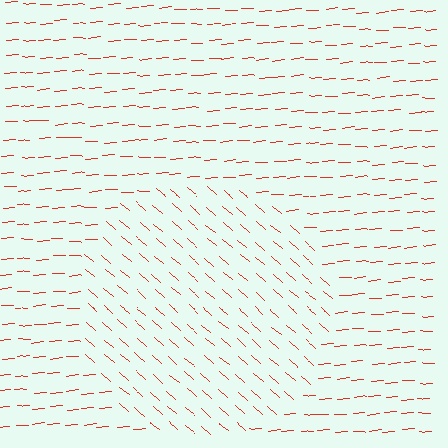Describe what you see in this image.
The image is filled with small red line segments. A circle region in the image has lines oriented differently from the surrounding lines, creating a visible texture boundary.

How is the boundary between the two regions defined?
The boundary is defined purely by a change in line orientation (approximately 45 degrees difference). All lines are the same color and thickness.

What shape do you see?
I see a circle.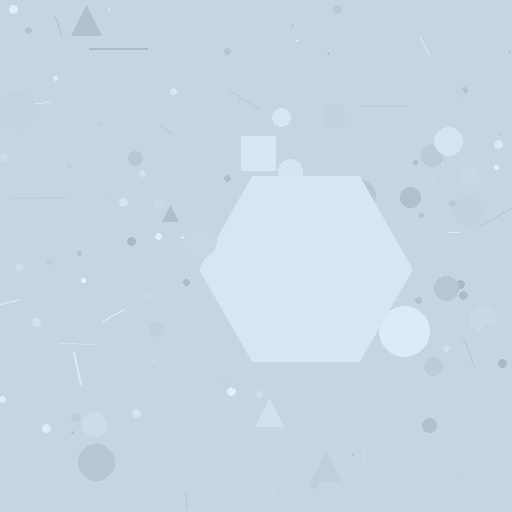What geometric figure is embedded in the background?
A hexagon is embedded in the background.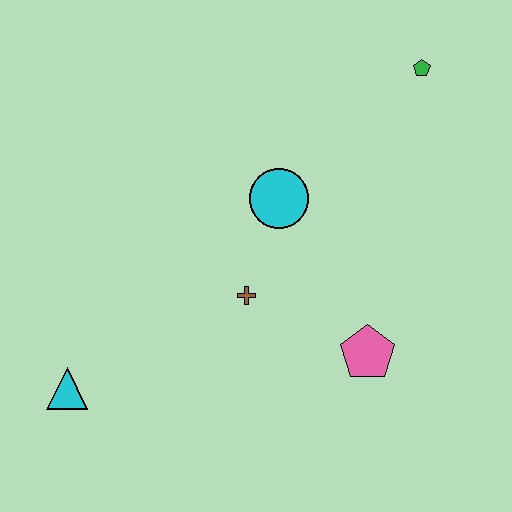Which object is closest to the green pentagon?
The cyan circle is closest to the green pentagon.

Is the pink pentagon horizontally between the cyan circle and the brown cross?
No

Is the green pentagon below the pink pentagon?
No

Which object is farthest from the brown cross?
The green pentagon is farthest from the brown cross.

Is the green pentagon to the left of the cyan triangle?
No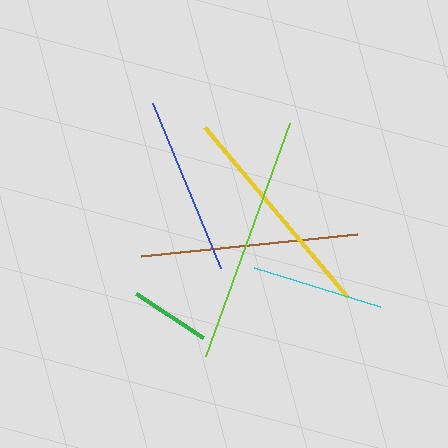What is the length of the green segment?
The green segment is approximately 80 pixels long.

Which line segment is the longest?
The lime line is the longest at approximately 247 pixels.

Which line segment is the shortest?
The green line is the shortest at approximately 80 pixels.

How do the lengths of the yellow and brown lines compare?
The yellow and brown lines are approximately the same length.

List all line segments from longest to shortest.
From longest to shortest: lime, yellow, brown, blue, cyan, green.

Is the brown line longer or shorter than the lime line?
The lime line is longer than the brown line.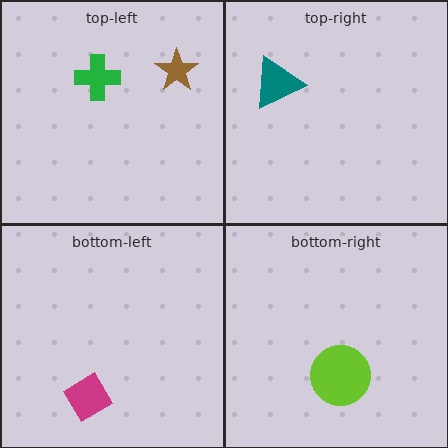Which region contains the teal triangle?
The top-right region.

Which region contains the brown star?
The top-left region.